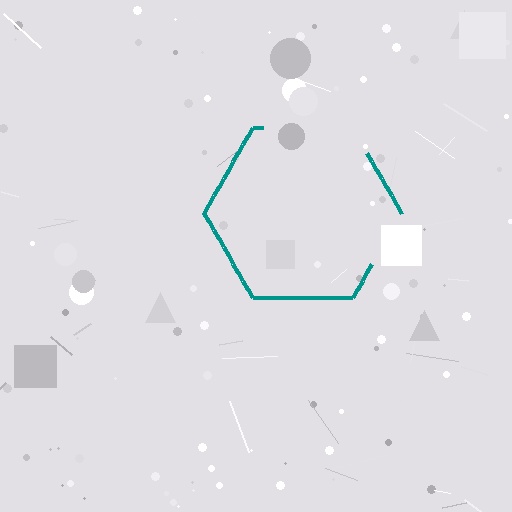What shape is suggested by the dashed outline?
The dashed outline suggests a hexagon.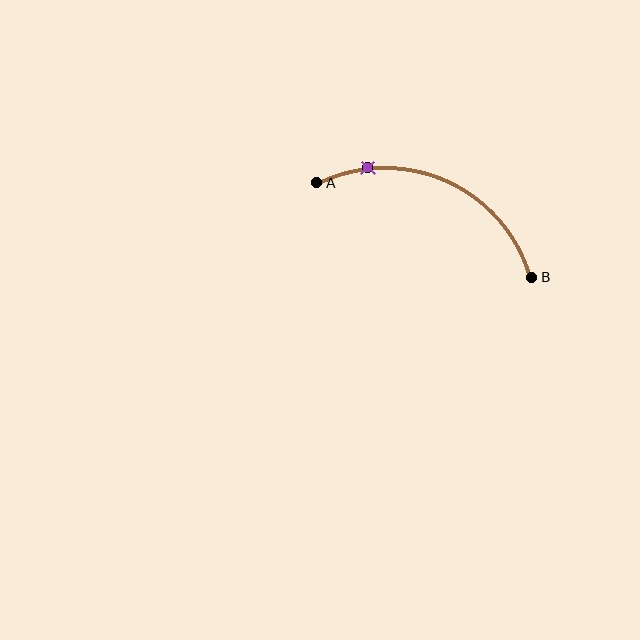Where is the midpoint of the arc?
The arc midpoint is the point on the curve farthest from the straight line joining A and B. It sits above that line.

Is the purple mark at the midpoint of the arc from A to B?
No. The purple mark lies on the arc but is closer to endpoint A. The arc midpoint would be at the point on the curve equidistant along the arc from both A and B.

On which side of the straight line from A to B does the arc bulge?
The arc bulges above the straight line connecting A and B.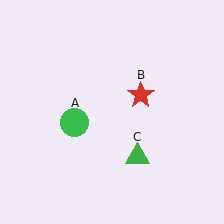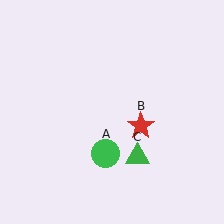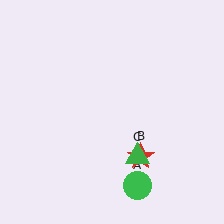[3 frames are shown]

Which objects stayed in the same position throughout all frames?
Green triangle (object C) remained stationary.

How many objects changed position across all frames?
2 objects changed position: green circle (object A), red star (object B).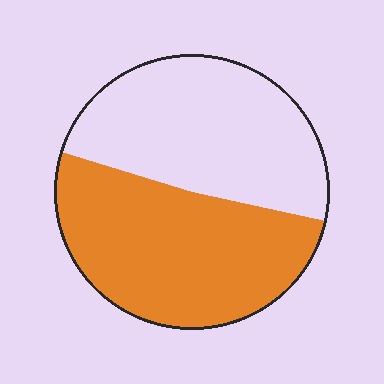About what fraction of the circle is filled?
About one half (1/2).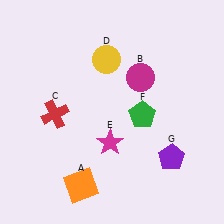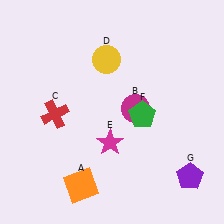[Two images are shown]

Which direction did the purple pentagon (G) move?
The purple pentagon (G) moved down.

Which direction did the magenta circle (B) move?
The magenta circle (B) moved down.